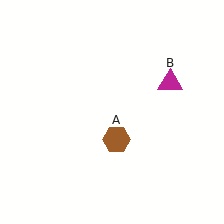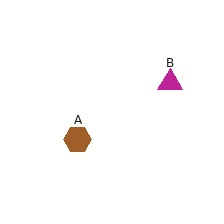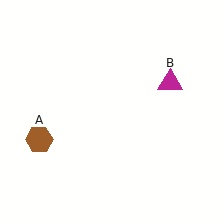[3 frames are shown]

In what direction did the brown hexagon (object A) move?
The brown hexagon (object A) moved left.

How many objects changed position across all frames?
1 object changed position: brown hexagon (object A).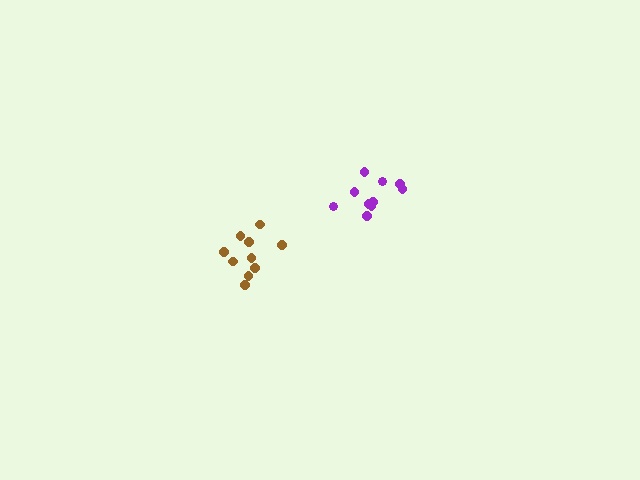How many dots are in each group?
Group 1: 10 dots, Group 2: 10 dots (20 total).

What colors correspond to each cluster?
The clusters are colored: purple, brown.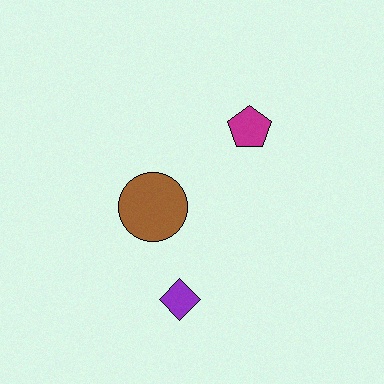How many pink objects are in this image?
There are no pink objects.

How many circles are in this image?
There is 1 circle.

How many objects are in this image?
There are 3 objects.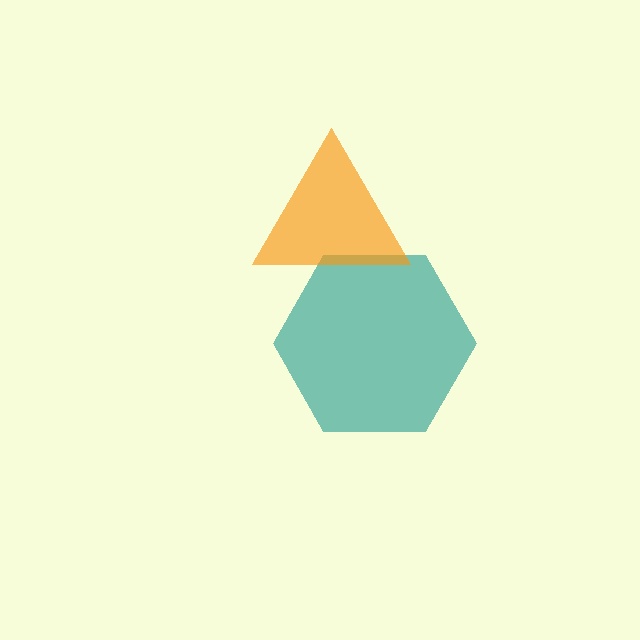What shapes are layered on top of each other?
The layered shapes are: a teal hexagon, an orange triangle.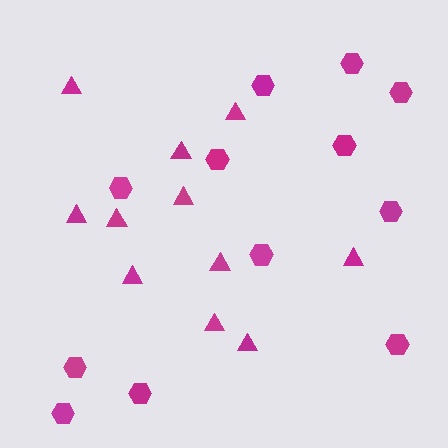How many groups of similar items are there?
There are 2 groups: one group of triangles (11) and one group of hexagons (12).